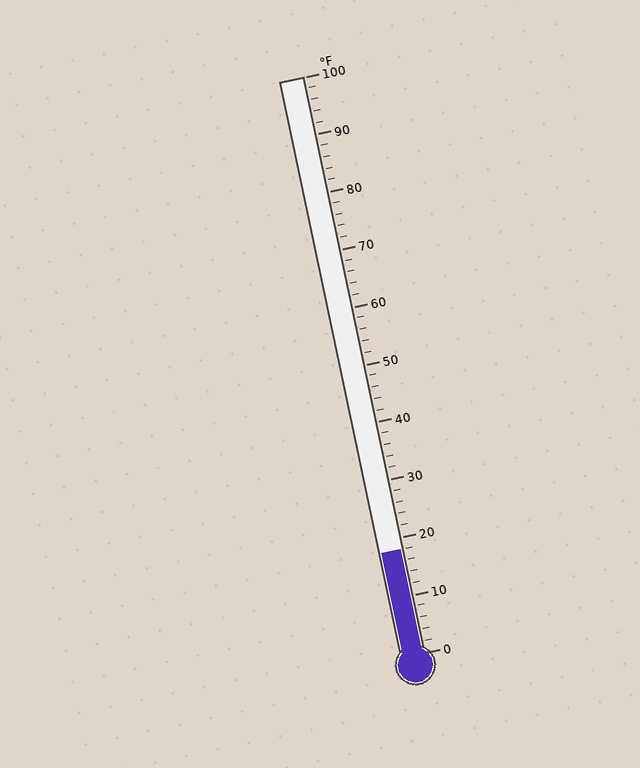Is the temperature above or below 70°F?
The temperature is below 70°F.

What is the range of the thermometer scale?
The thermometer scale ranges from 0°F to 100°F.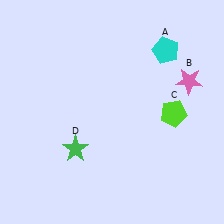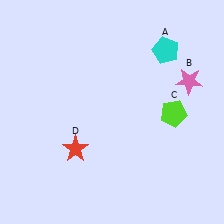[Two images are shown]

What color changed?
The star (D) changed from green in Image 1 to red in Image 2.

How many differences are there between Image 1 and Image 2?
There is 1 difference between the two images.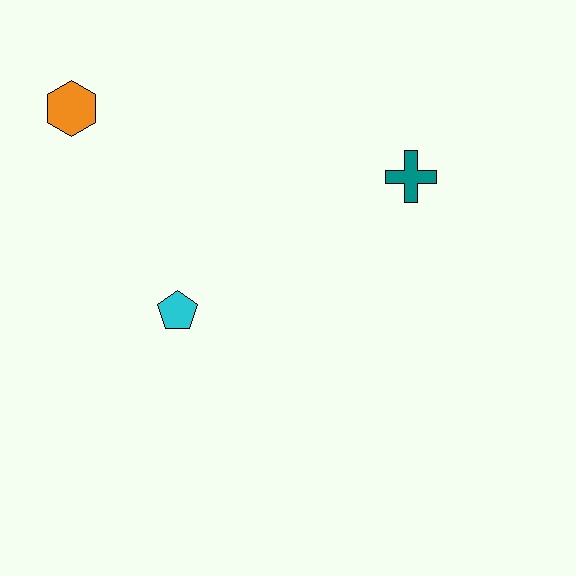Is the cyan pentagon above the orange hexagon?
No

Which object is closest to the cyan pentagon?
The orange hexagon is closest to the cyan pentagon.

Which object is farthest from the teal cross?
The orange hexagon is farthest from the teal cross.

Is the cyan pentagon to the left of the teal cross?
Yes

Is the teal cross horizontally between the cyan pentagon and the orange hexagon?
No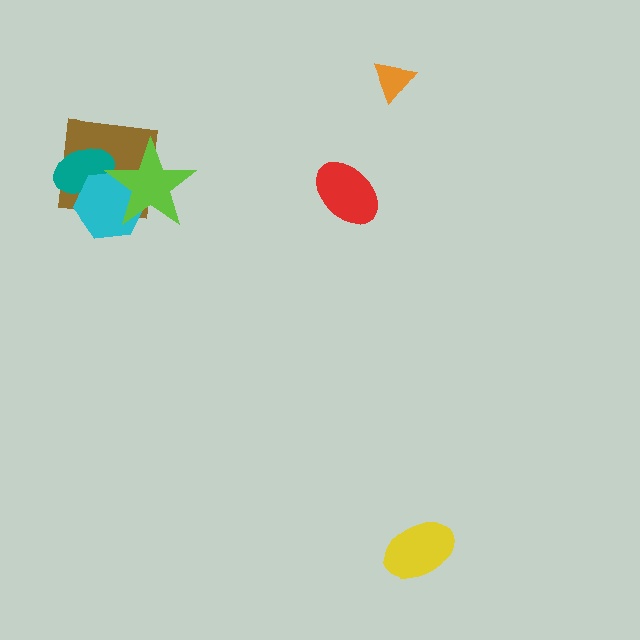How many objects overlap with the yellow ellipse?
0 objects overlap with the yellow ellipse.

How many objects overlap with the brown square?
3 objects overlap with the brown square.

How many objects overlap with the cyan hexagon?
3 objects overlap with the cyan hexagon.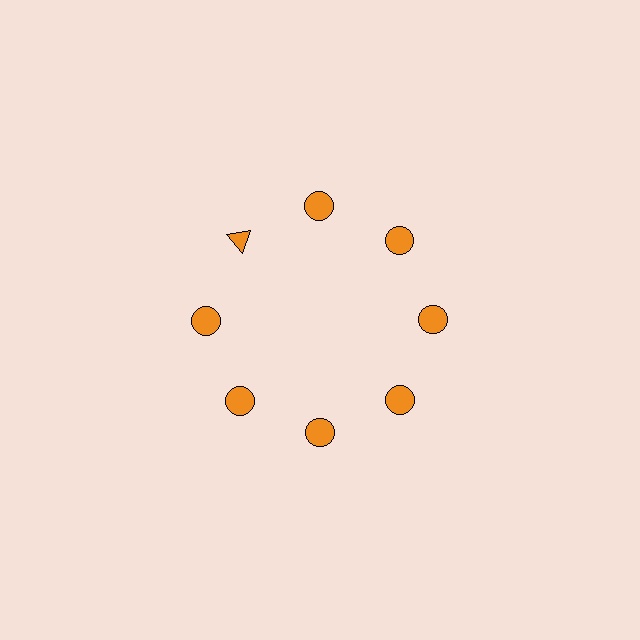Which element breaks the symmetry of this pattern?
The orange triangle at roughly the 10 o'clock position breaks the symmetry. All other shapes are orange circles.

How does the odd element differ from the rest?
It has a different shape: triangle instead of circle.